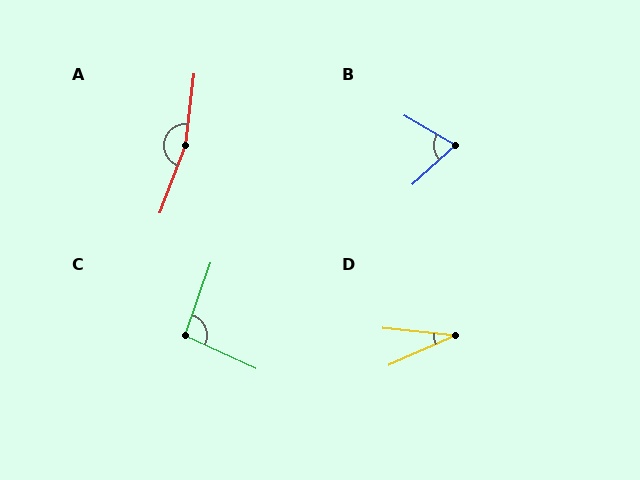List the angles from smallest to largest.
D (30°), B (73°), C (96°), A (166°).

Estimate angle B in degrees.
Approximately 73 degrees.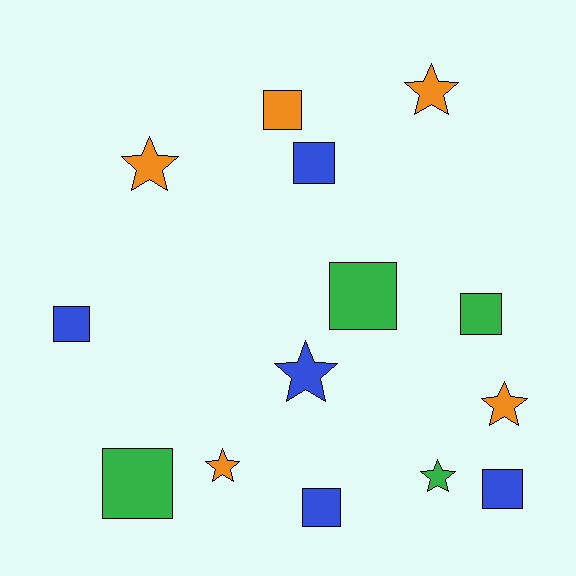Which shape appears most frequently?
Square, with 8 objects.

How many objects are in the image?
There are 14 objects.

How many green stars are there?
There is 1 green star.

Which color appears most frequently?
Blue, with 5 objects.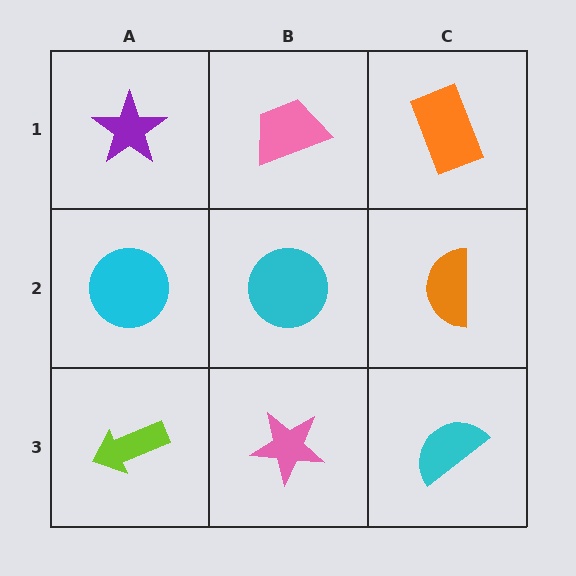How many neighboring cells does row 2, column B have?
4.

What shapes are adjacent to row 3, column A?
A cyan circle (row 2, column A), a pink star (row 3, column B).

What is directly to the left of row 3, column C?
A pink star.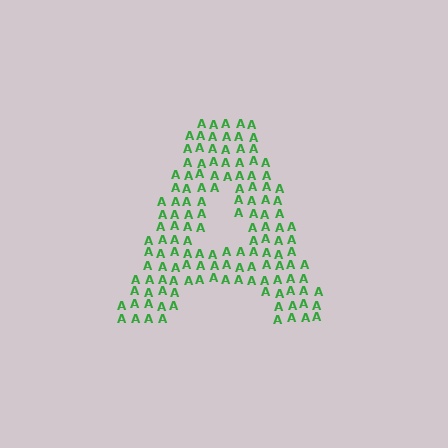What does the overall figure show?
The overall figure shows the letter A.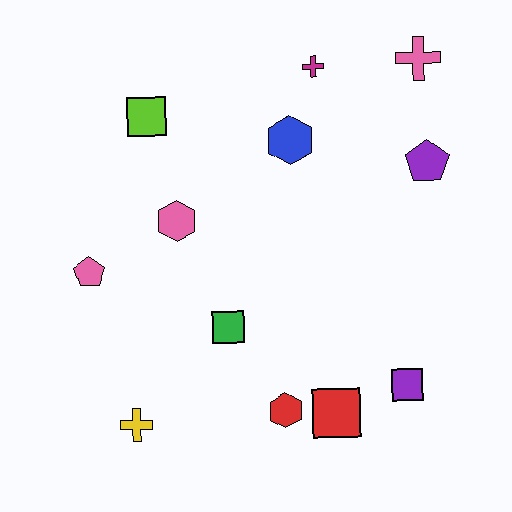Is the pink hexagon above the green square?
Yes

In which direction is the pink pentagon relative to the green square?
The pink pentagon is to the left of the green square.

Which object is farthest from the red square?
The pink cross is farthest from the red square.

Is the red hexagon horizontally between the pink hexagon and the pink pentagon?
No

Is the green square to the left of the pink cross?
Yes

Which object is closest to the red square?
The red hexagon is closest to the red square.